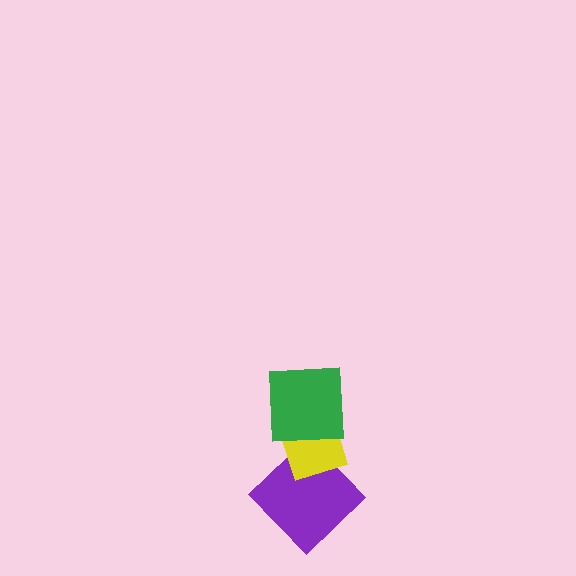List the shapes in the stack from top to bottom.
From top to bottom: the green square, the yellow diamond, the purple diamond.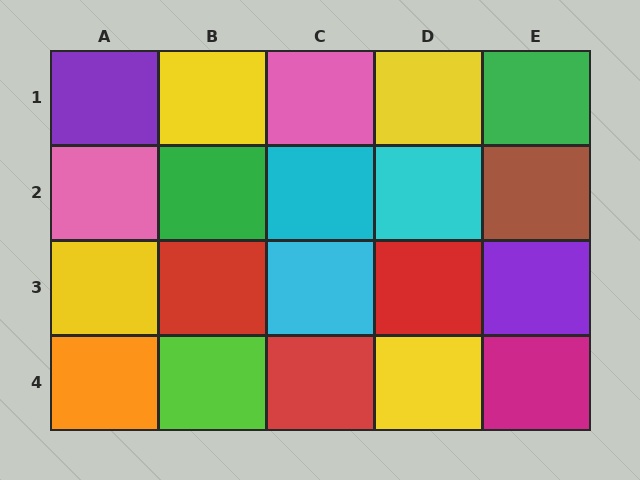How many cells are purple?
2 cells are purple.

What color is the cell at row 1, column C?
Pink.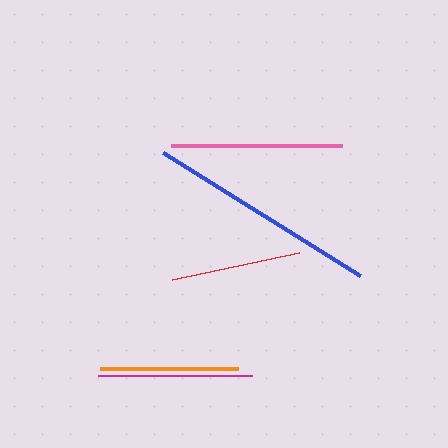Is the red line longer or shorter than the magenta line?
The magenta line is longer than the red line.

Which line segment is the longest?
The blue line is the longest at approximately 232 pixels.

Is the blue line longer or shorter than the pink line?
The blue line is longer than the pink line.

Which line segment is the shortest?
The red line is the shortest at approximately 130 pixels.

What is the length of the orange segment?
The orange segment is approximately 139 pixels long.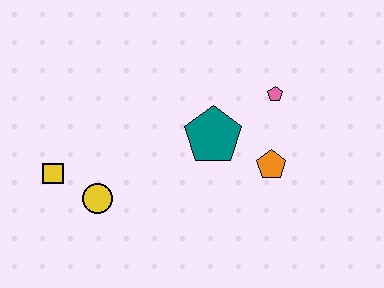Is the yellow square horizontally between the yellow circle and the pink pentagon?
No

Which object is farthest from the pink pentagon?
The yellow square is farthest from the pink pentagon.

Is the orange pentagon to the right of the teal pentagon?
Yes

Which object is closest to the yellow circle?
The yellow square is closest to the yellow circle.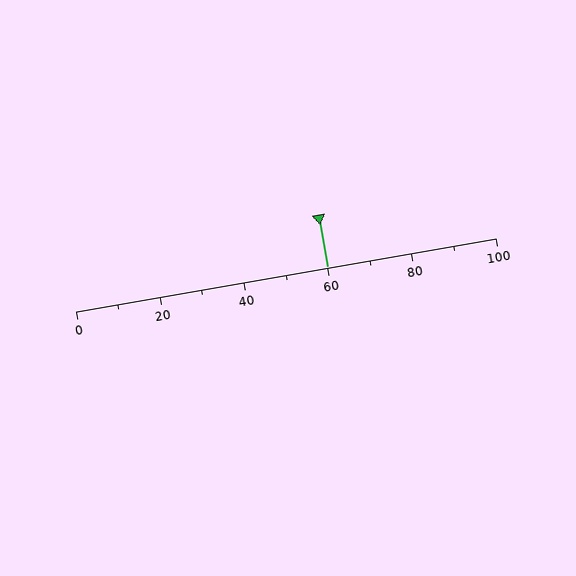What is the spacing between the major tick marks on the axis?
The major ticks are spaced 20 apart.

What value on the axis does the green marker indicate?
The marker indicates approximately 60.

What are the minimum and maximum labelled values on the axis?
The axis runs from 0 to 100.